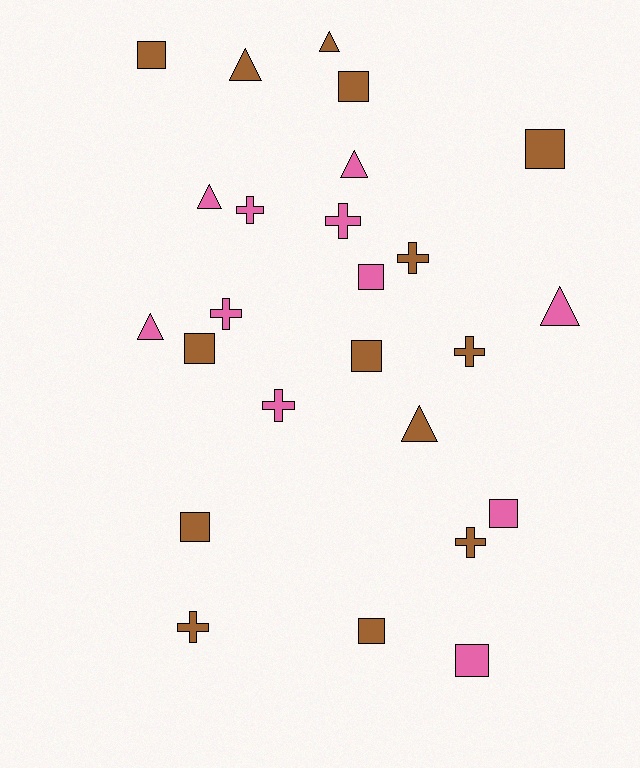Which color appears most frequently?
Brown, with 14 objects.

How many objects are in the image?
There are 25 objects.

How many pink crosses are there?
There are 4 pink crosses.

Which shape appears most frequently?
Square, with 10 objects.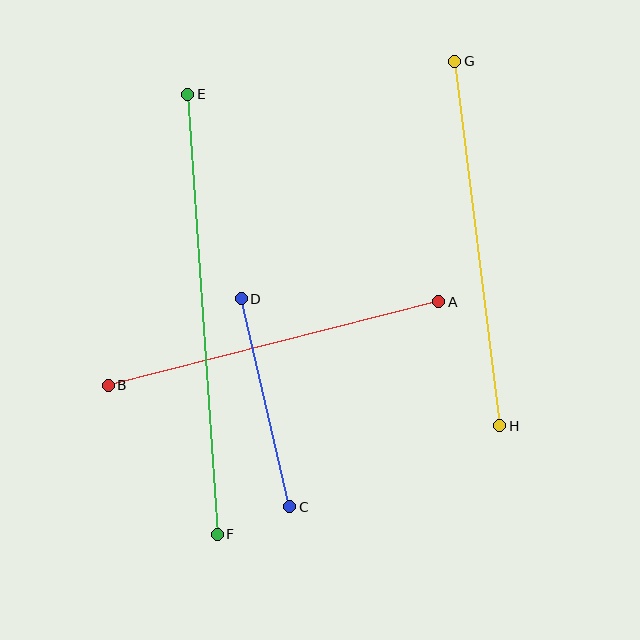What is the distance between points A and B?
The distance is approximately 341 pixels.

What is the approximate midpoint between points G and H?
The midpoint is at approximately (477, 243) pixels.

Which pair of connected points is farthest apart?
Points E and F are farthest apart.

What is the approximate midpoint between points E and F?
The midpoint is at approximately (203, 314) pixels.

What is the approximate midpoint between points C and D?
The midpoint is at approximately (265, 403) pixels.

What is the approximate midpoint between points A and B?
The midpoint is at approximately (274, 344) pixels.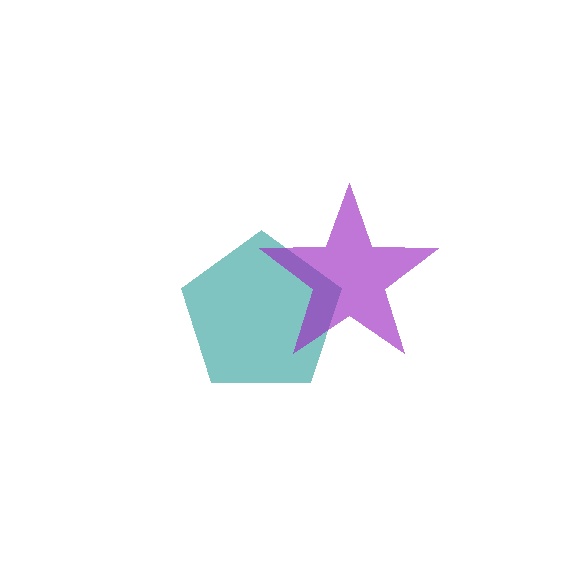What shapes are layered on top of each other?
The layered shapes are: a teal pentagon, a purple star.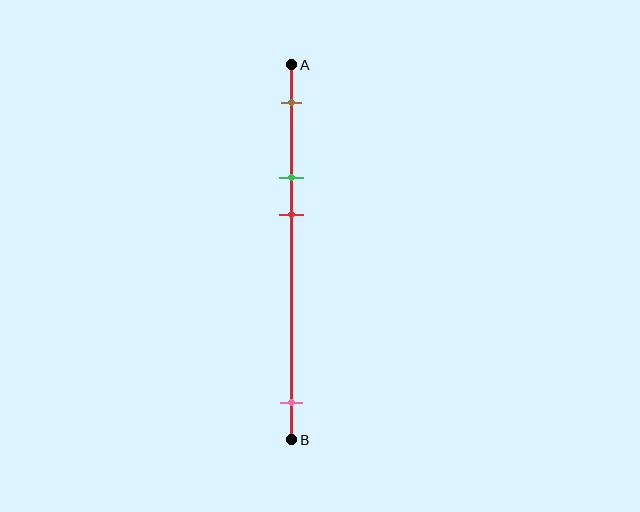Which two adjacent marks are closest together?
The green and red marks are the closest adjacent pair.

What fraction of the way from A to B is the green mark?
The green mark is approximately 30% (0.3) of the way from A to B.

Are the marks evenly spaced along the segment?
No, the marks are not evenly spaced.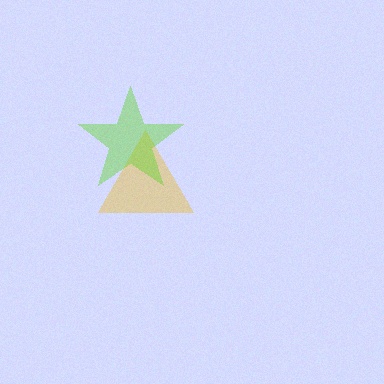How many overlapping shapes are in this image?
There are 2 overlapping shapes in the image.